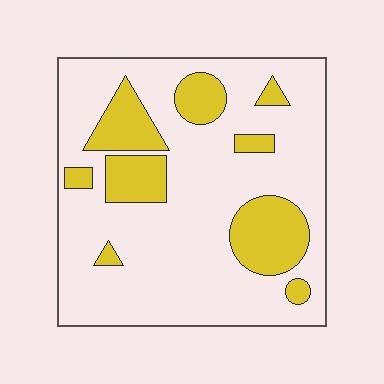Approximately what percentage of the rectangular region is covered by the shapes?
Approximately 25%.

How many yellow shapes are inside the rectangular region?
9.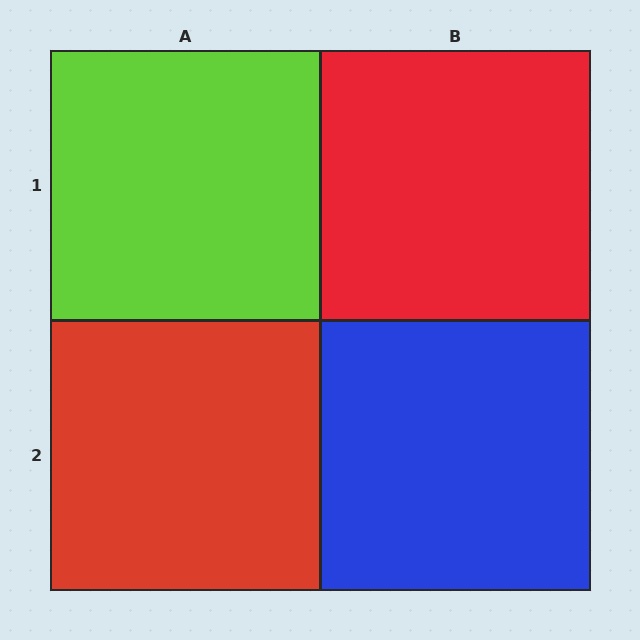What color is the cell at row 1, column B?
Red.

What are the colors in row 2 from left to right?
Red, blue.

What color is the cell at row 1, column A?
Lime.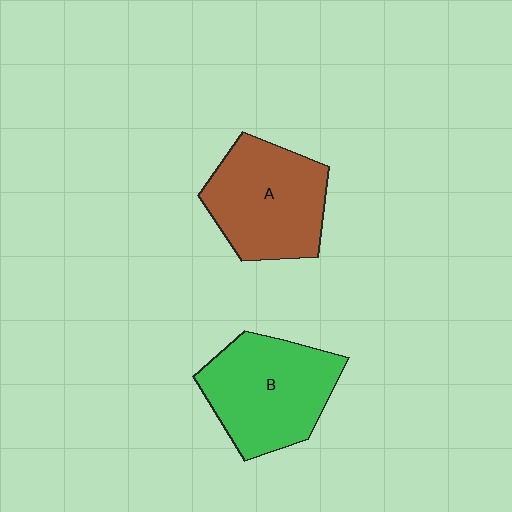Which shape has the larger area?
Shape B (green).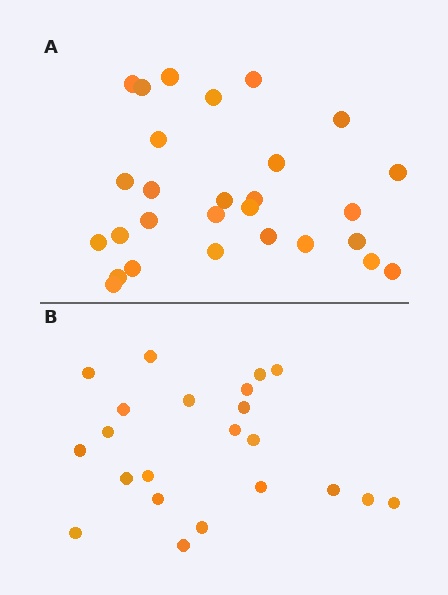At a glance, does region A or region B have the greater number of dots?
Region A (the top region) has more dots.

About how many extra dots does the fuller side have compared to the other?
Region A has about 6 more dots than region B.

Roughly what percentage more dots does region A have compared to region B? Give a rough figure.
About 25% more.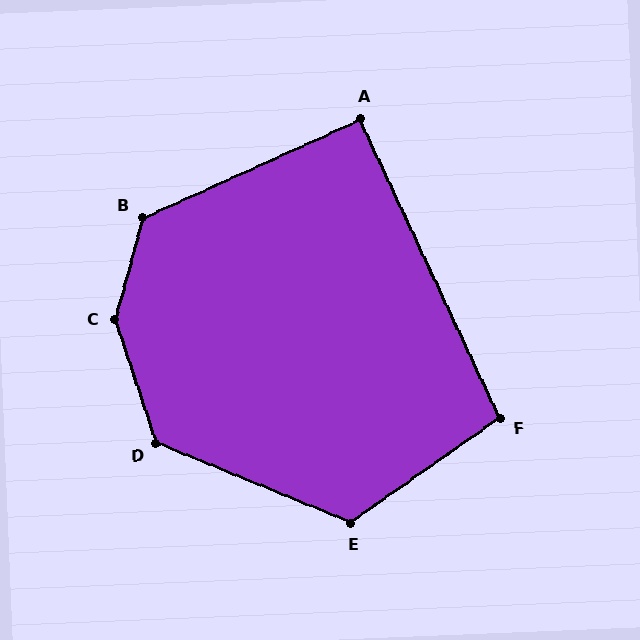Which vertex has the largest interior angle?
C, at approximately 147 degrees.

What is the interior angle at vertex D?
Approximately 131 degrees (obtuse).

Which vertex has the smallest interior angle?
A, at approximately 91 degrees.